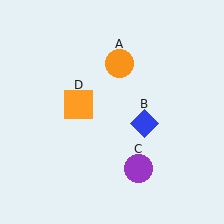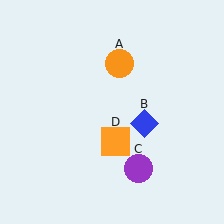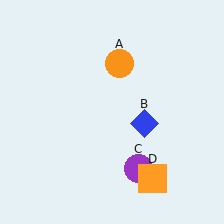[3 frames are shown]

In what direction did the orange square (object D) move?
The orange square (object D) moved down and to the right.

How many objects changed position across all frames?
1 object changed position: orange square (object D).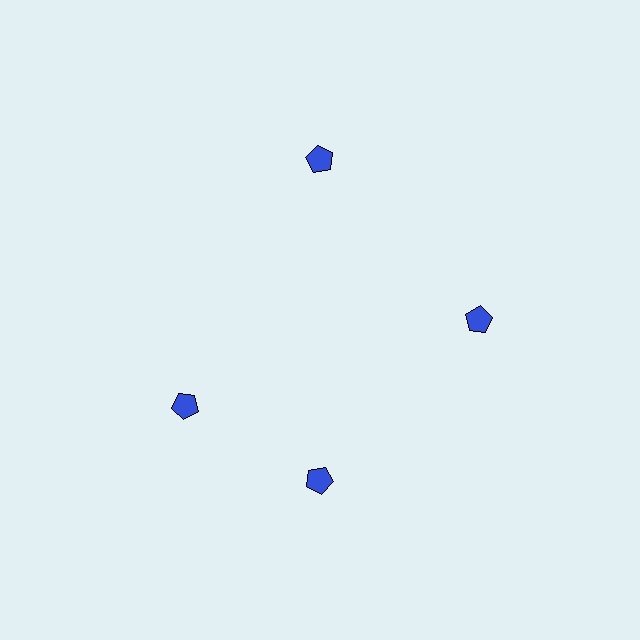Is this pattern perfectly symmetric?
No. The 4 blue pentagons are arranged in a ring, but one element near the 9 o'clock position is rotated out of alignment along the ring, breaking the 4-fold rotational symmetry.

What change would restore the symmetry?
The symmetry would be restored by rotating it back into even spacing with its neighbors so that all 4 pentagons sit at equal angles and equal distance from the center.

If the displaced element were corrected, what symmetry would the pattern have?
It would have 4-fold rotational symmetry — the pattern would map onto itself every 90 degrees.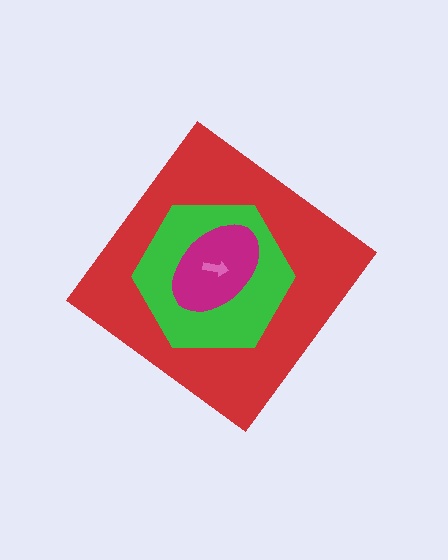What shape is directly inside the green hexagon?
The magenta ellipse.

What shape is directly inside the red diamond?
The green hexagon.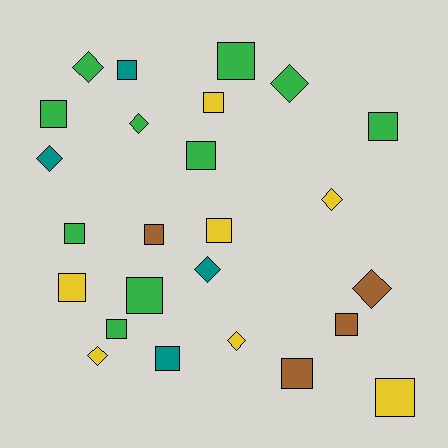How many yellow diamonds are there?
There are 3 yellow diamonds.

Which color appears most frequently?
Green, with 10 objects.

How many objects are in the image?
There are 25 objects.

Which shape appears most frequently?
Square, with 16 objects.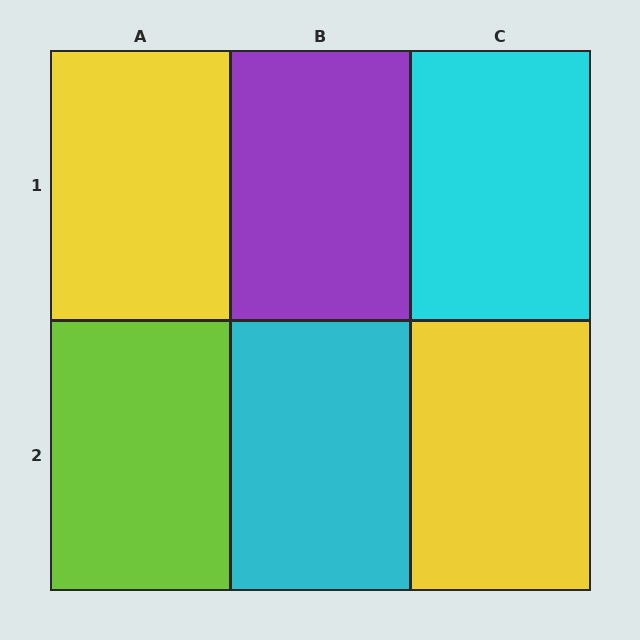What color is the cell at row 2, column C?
Yellow.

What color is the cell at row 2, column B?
Cyan.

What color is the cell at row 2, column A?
Lime.